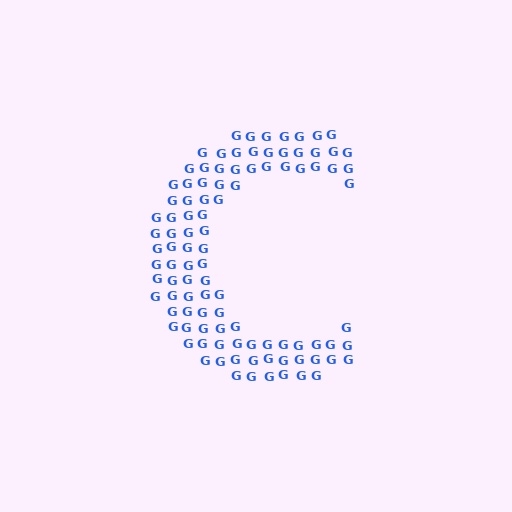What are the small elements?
The small elements are letter G's.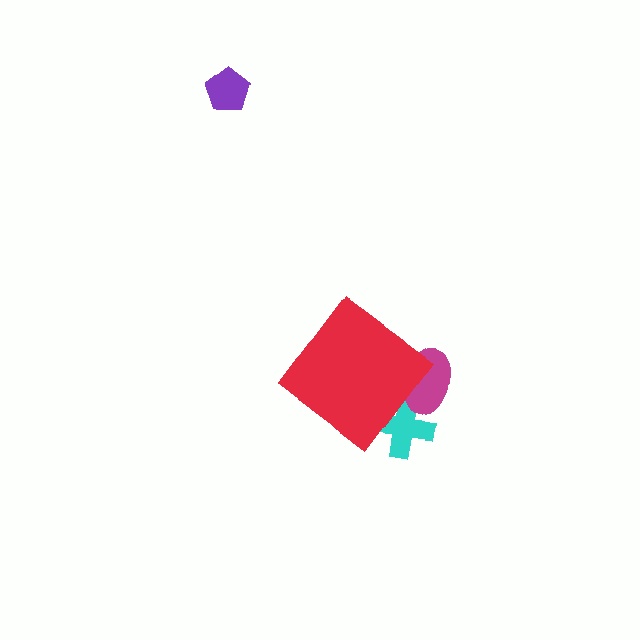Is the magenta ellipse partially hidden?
Yes, the magenta ellipse is partially hidden behind the red diamond.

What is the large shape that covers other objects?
A red diamond.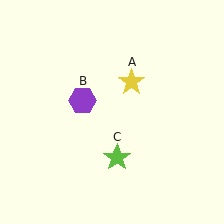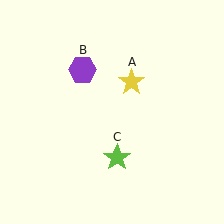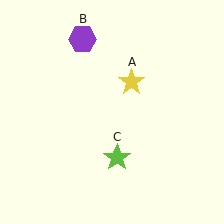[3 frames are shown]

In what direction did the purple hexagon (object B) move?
The purple hexagon (object B) moved up.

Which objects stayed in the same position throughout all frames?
Yellow star (object A) and lime star (object C) remained stationary.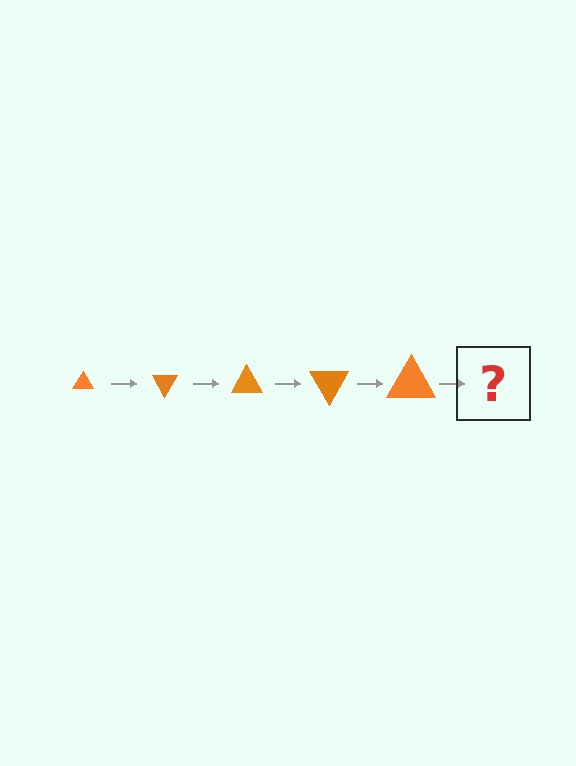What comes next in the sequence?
The next element should be a triangle, larger than the previous one and rotated 300 degrees from the start.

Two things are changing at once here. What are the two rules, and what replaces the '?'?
The two rules are that the triangle grows larger each step and it rotates 60 degrees each step. The '?' should be a triangle, larger than the previous one and rotated 300 degrees from the start.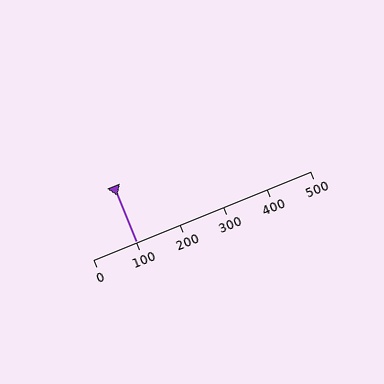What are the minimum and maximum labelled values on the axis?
The axis runs from 0 to 500.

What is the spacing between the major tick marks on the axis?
The major ticks are spaced 100 apart.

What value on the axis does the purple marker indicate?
The marker indicates approximately 100.